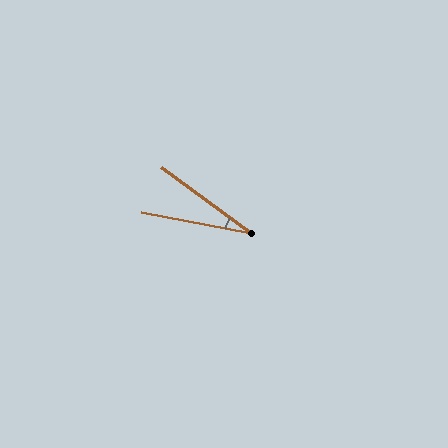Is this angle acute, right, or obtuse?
It is acute.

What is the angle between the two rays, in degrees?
Approximately 25 degrees.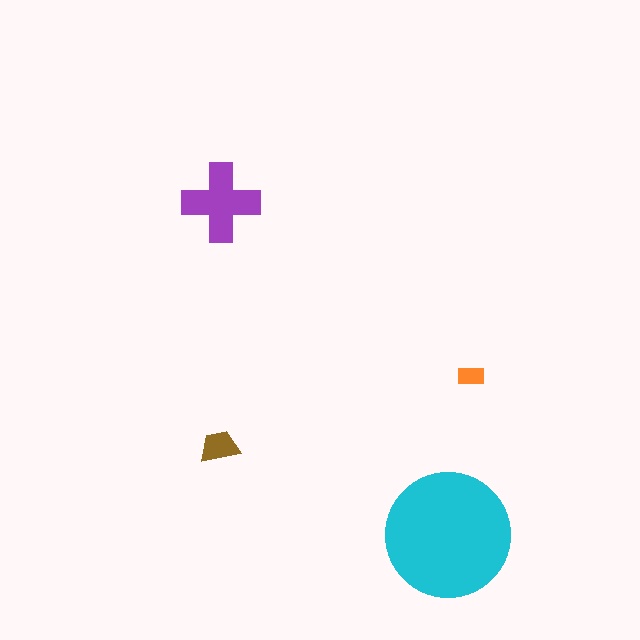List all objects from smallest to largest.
The orange rectangle, the brown trapezoid, the purple cross, the cyan circle.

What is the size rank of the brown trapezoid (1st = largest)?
3rd.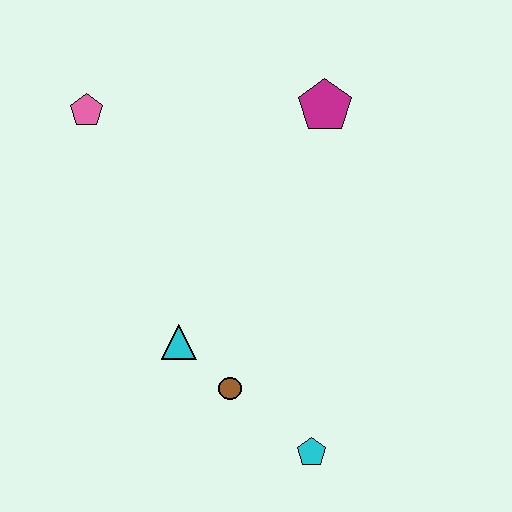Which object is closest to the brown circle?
The cyan triangle is closest to the brown circle.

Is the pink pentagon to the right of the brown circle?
No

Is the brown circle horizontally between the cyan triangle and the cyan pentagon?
Yes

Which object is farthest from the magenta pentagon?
The cyan pentagon is farthest from the magenta pentagon.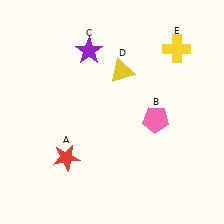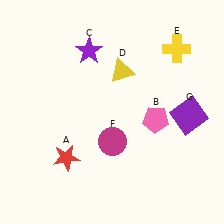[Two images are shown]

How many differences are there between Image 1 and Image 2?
There are 2 differences between the two images.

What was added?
A magenta circle (F), a purple square (G) were added in Image 2.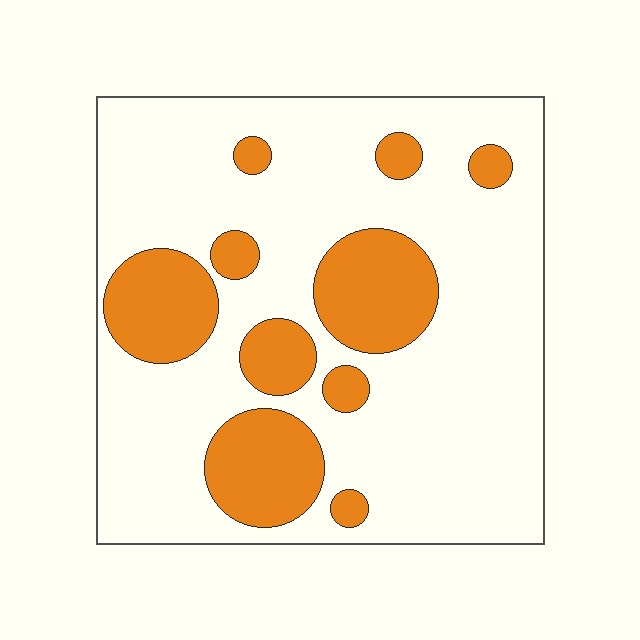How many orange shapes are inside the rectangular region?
10.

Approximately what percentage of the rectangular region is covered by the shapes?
Approximately 25%.